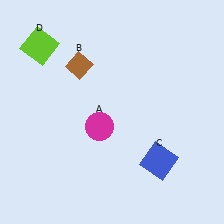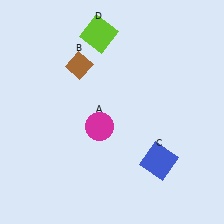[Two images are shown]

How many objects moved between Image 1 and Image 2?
1 object moved between the two images.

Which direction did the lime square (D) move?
The lime square (D) moved right.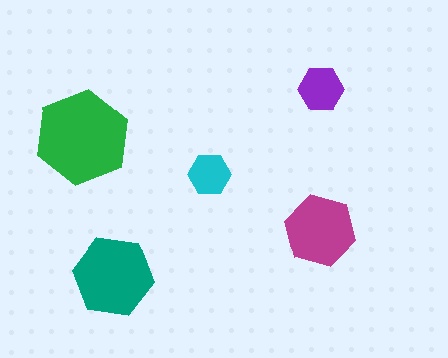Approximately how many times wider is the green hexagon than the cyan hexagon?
About 2 times wider.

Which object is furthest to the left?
The green hexagon is leftmost.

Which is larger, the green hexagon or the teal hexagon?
The green one.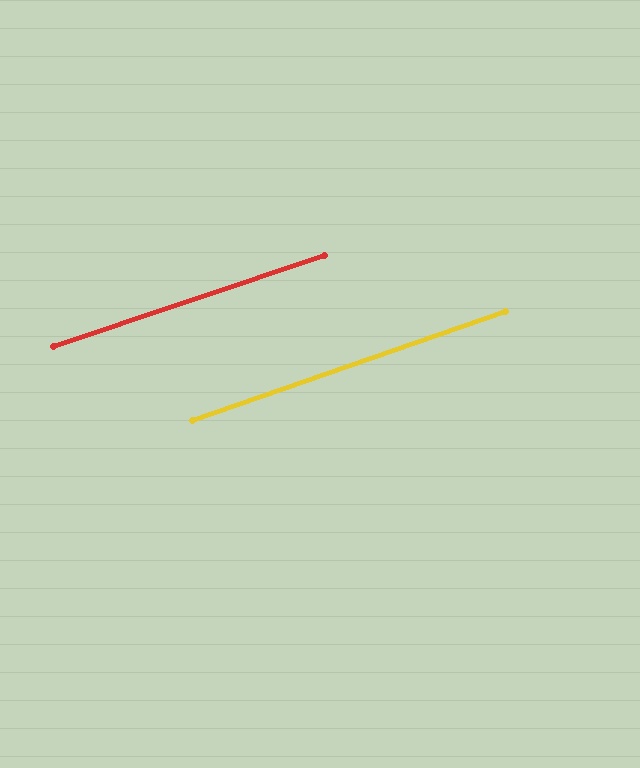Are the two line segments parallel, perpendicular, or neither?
Parallel — their directions differ by only 0.7°.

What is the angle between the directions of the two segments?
Approximately 1 degree.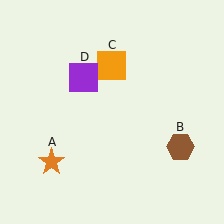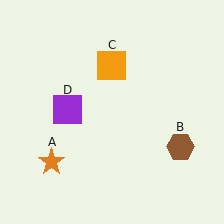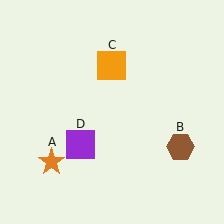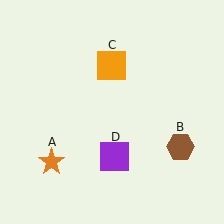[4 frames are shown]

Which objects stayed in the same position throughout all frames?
Orange star (object A) and brown hexagon (object B) and orange square (object C) remained stationary.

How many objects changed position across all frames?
1 object changed position: purple square (object D).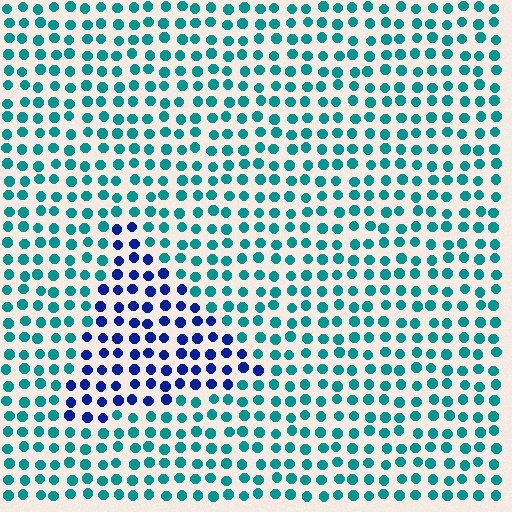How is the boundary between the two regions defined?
The boundary is defined purely by a slight shift in hue (about 52 degrees). Spacing, size, and orientation are identical on both sides.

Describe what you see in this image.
The image is filled with small teal elements in a uniform arrangement. A triangle-shaped region is visible where the elements are tinted to a slightly different hue, forming a subtle color boundary.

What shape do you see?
I see a triangle.